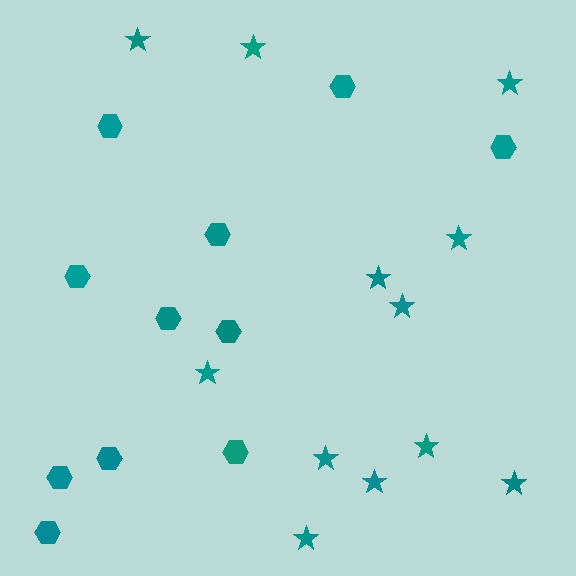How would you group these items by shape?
There are 2 groups: one group of hexagons (11) and one group of stars (12).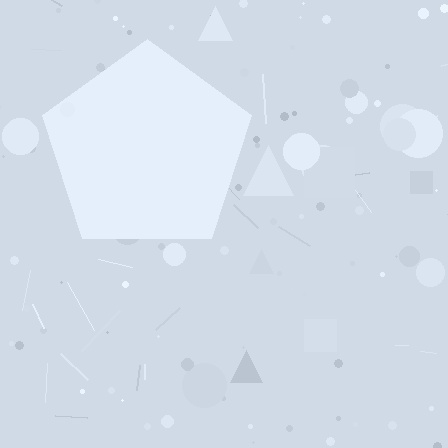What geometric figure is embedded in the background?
A pentagon is embedded in the background.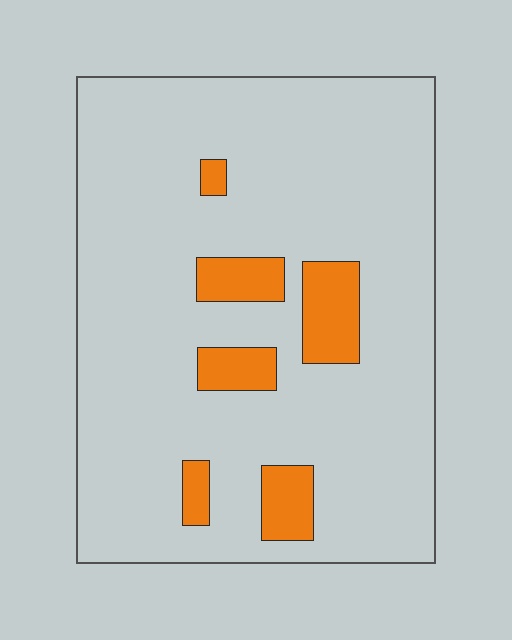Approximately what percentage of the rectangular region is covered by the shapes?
Approximately 10%.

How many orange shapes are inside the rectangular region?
6.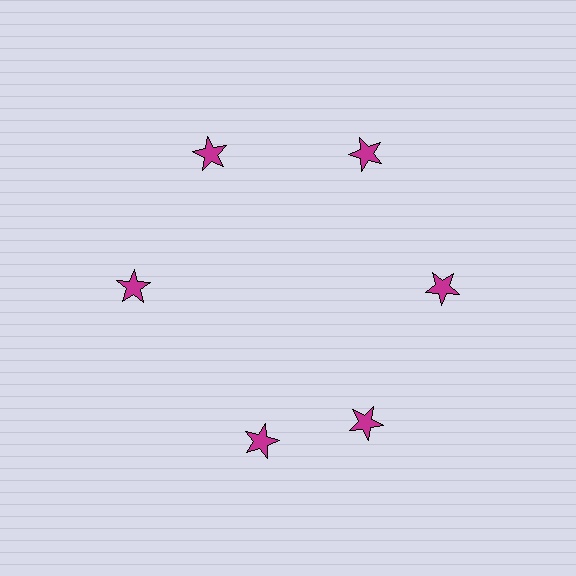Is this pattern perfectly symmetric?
No. The 6 magenta stars are arranged in a ring, but one element near the 7 o'clock position is rotated out of alignment along the ring, breaking the 6-fold rotational symmetry.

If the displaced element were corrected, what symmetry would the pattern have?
It would have 6-fold rotational symmetry — the pattern would map onto itself every 60 degrees.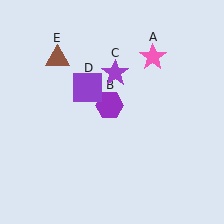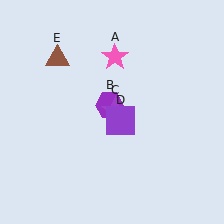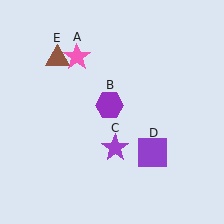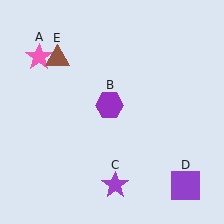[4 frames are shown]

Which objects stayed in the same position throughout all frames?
Purple hexagon (object B) and brown triangle (object E) remained stationary.